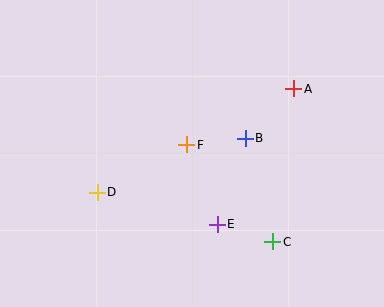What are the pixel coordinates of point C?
Point C is at (273, 242).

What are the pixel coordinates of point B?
Point B is at (245, 139).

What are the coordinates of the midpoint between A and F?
The midpoint between A and F is at (240, 117).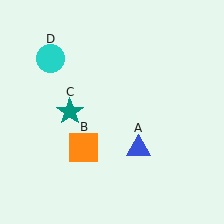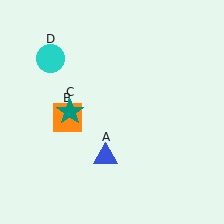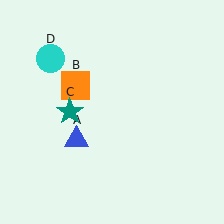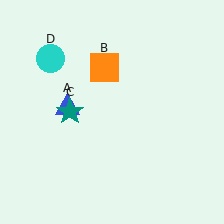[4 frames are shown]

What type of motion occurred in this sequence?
The blue triangle (object A), orange square (object B) rotated clockwise around the center of the scene.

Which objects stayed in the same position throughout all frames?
Teal star (object C) and cyan circle (object D) remained stationary.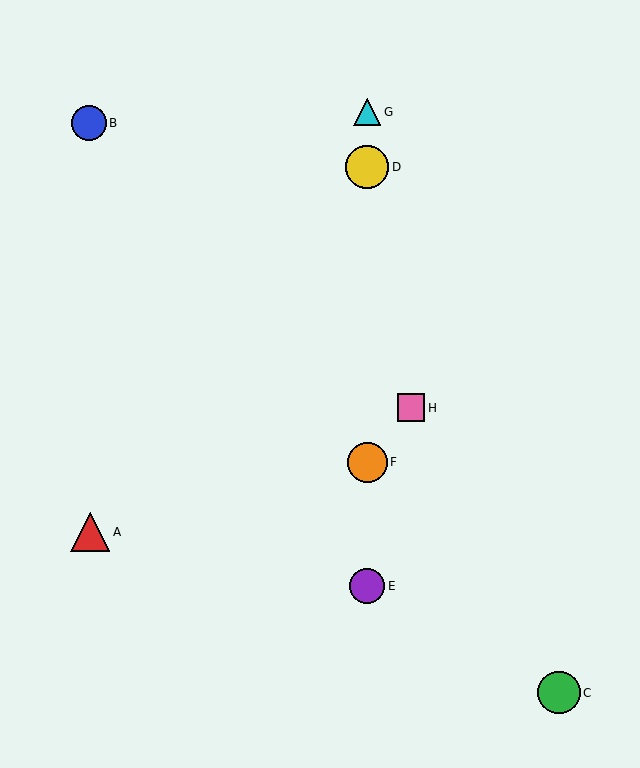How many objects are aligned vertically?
4 objects (D, E, F, G) are aligned vertically.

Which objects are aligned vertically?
Objects D, E, F, G are aligned vertically.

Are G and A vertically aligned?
No, G is at x≈367 and A is at x≈90.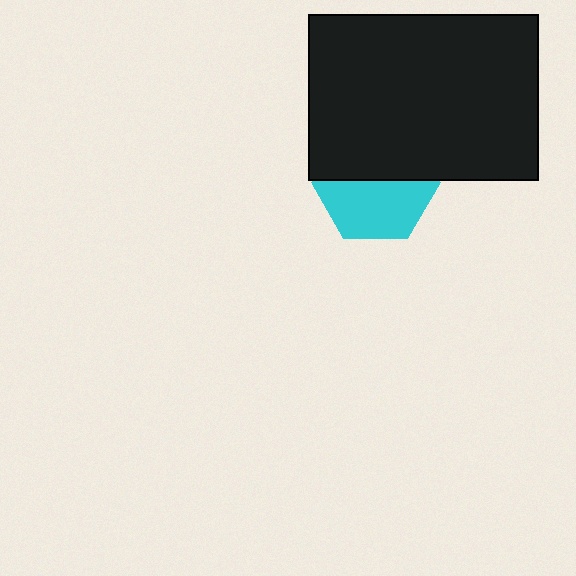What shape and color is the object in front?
The object in front is a black rectangle.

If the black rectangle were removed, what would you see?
You would see the complete cyan hexagon.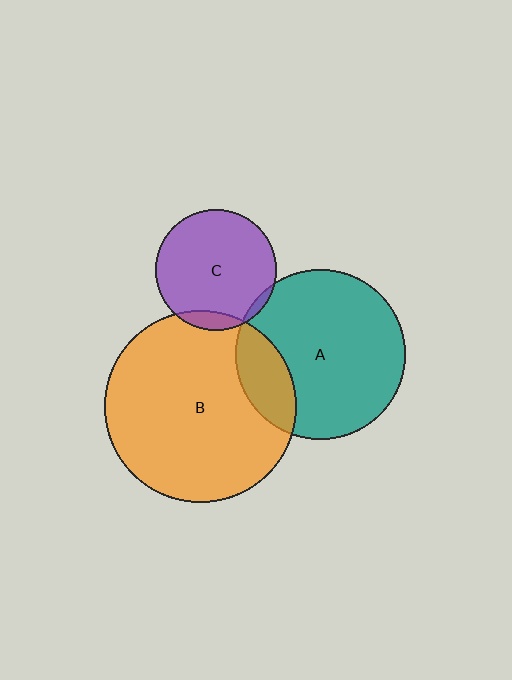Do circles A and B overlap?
Yes.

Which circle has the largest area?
Circle B (orange).